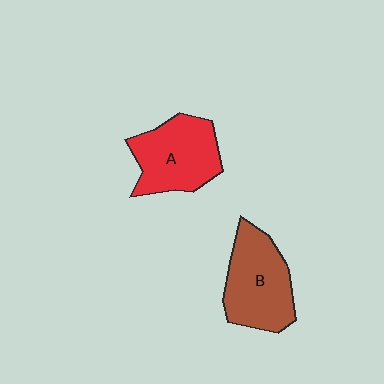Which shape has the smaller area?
Shape A (red).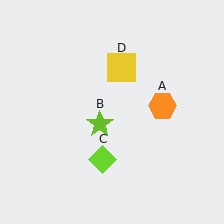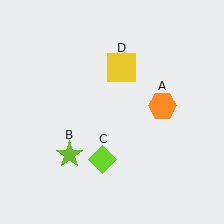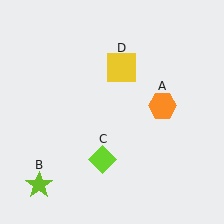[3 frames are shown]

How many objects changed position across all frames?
1 object changed position: lime star (object B).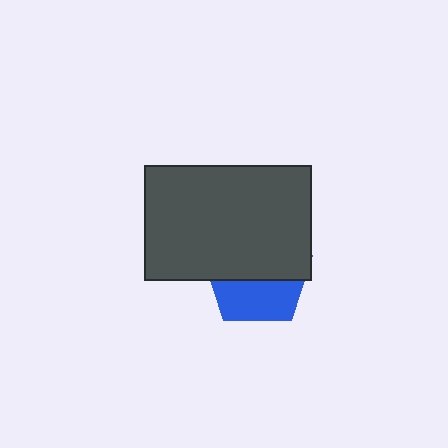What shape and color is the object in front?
The object in front is a dark gray rectangle.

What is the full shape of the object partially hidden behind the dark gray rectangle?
The partially hidden object is a blue pentagon.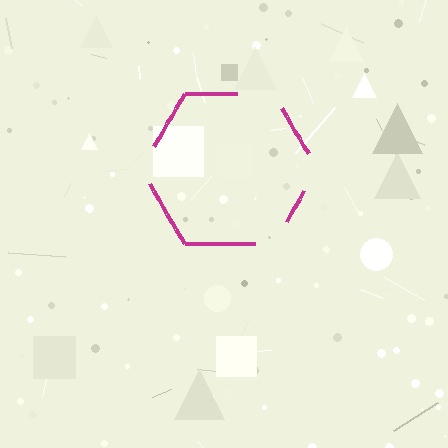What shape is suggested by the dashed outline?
The dashed outline suggests a hexagon.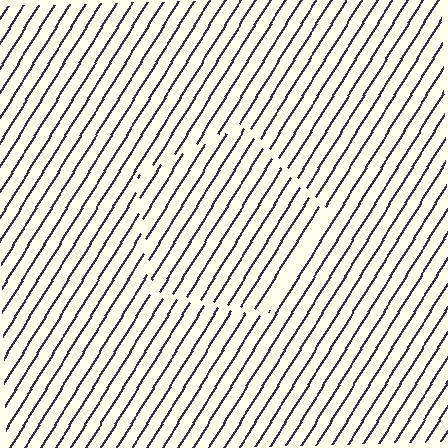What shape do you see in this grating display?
An illusory pentagon. The interior of the shape contains the same grating, shifted by half a period — the contour is defined by the phase discontinuity where line-ends from the inner and outer gratings abut.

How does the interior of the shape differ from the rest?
The interior of the shape contains the same grating, shifted by half a period — the contour is defined by the phase discontinuity where line-ends from the inner and outer gratings abut.